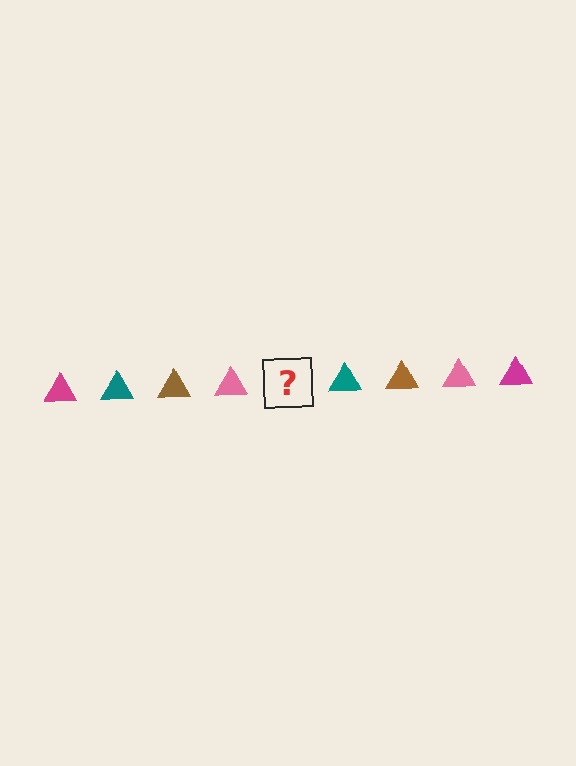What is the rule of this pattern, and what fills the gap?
The rule is that the pattern cycles through magenta, teal, brown, pink triangles. The gap should be filled with a magenta triangle.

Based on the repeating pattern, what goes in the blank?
The blank should be a magenta triangle.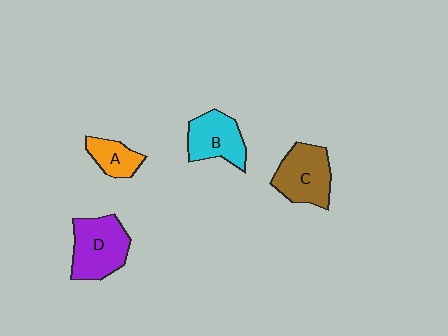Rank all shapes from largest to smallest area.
From largest to smallest: D (purple), C (brown), B (cyan), A (orange).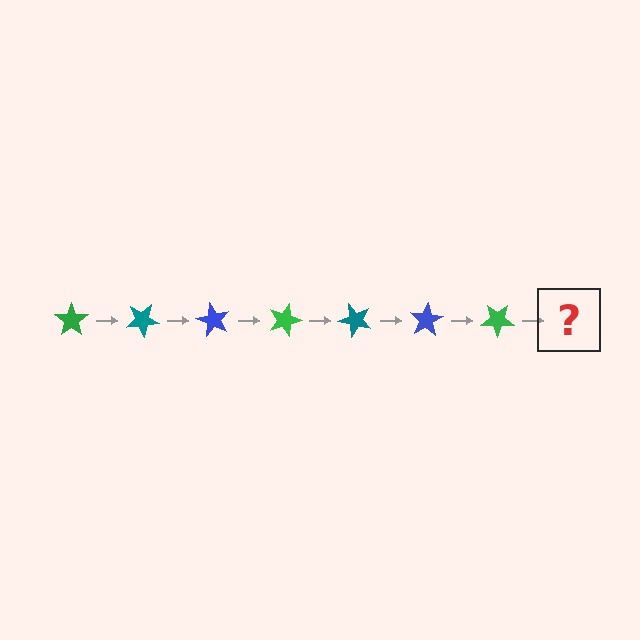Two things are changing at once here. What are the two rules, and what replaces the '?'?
The two rules are that it rotates 30 degrees each step and the color cycles through green, teal, and blue. The '?' should be a teal star, rotated 210 degrees from the start.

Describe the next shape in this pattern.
It should be a teal star, rotated 210 degrees from the start.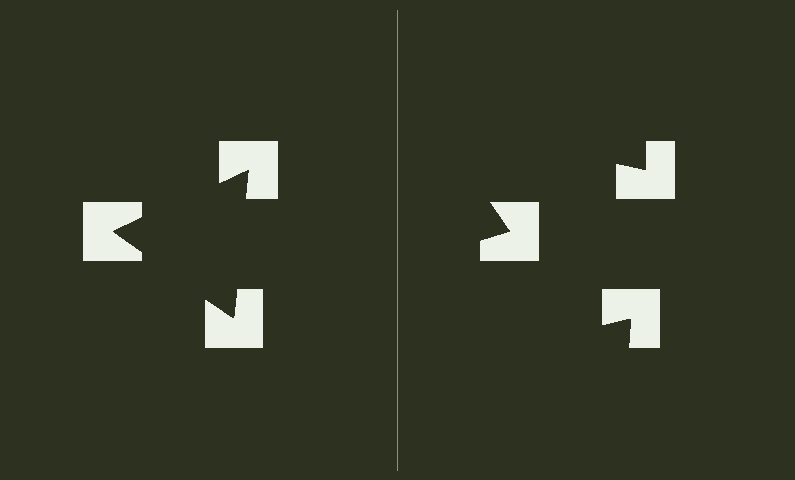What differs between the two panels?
The notched squares are positioned identically on both sides; only the wedge orientations differ. On the left they align to a triangle; on the right they are misaligned.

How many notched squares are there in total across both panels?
6 — 3 on each side.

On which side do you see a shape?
An illusory triangle appears on the left side. On the right side the wedge cuts are rotated, so no coherent shape forms.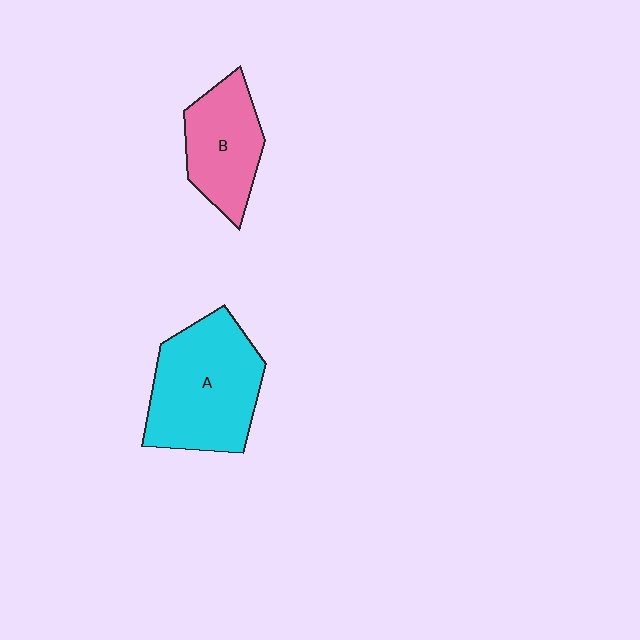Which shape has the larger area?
Shape A (cyan).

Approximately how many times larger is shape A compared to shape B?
Approximately 1.5 times.